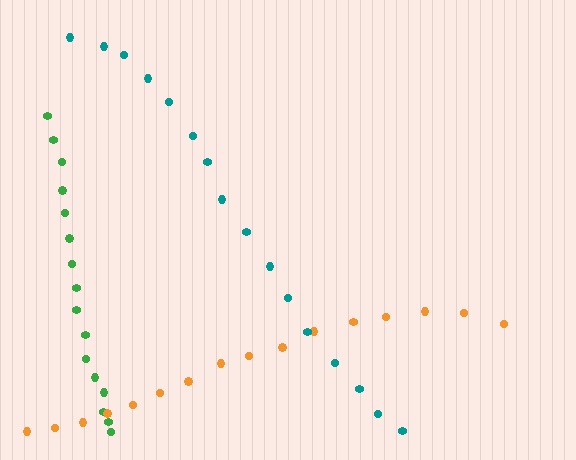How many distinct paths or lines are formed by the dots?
There are 3 distinct paths.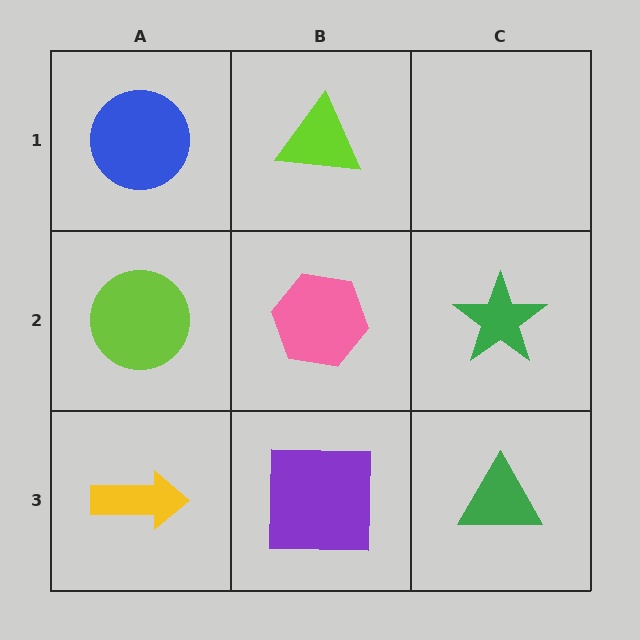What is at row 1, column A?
A blue circle.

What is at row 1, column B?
A lime triangle.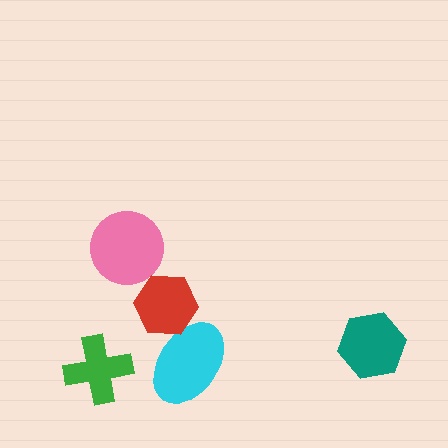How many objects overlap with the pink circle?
0 objects overlap with the pink circle.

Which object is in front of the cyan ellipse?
The red hexagon is in front of the cyan ellipse.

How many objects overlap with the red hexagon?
1 object overlaps with the red hexagon.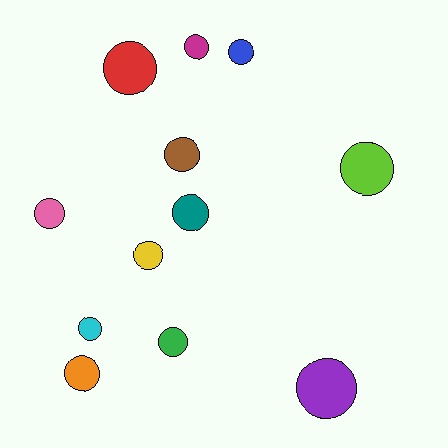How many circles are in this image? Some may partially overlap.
There are 12 circles.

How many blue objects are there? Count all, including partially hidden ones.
There is 1 blue object.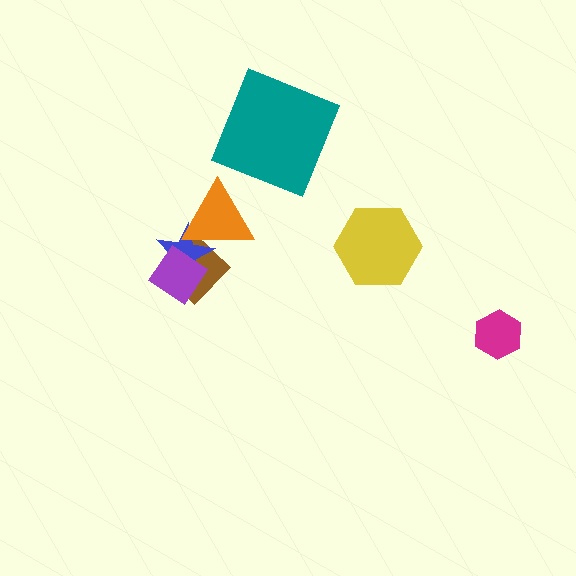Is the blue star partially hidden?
Yes, it is partially covered by another shape.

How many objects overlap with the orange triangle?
2 objects overlap with the orange triangle.